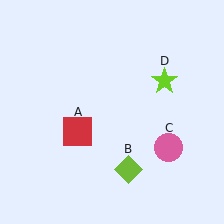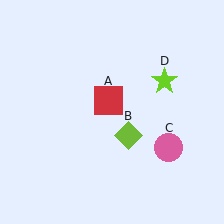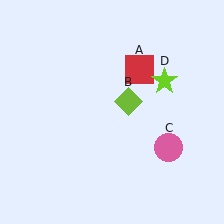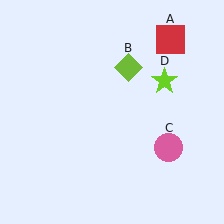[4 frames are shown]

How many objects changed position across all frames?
2 objects changed position: red square (object A), lime diamond (object B).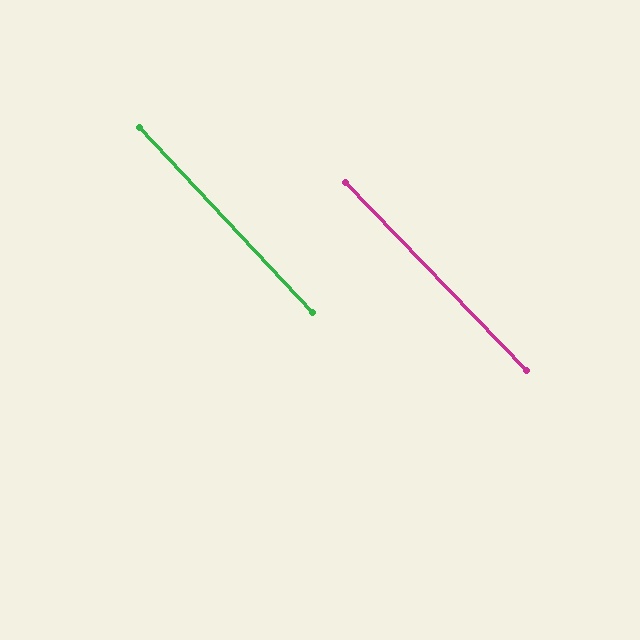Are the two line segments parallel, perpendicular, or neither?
Parallel — their directions differ by only 1.0°.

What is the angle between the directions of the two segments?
Approximately 1 degree.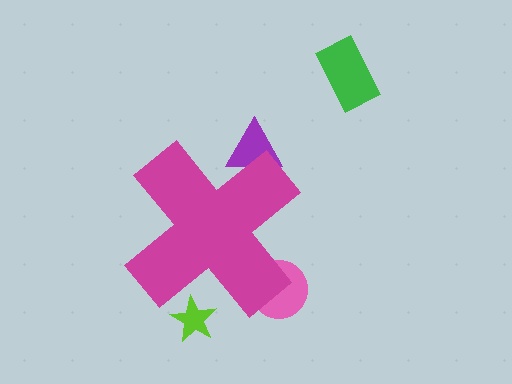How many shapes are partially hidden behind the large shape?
3 shapes are partially hidden.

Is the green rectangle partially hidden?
No, the green rectangle is fully visible.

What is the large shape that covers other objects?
A magenta cross.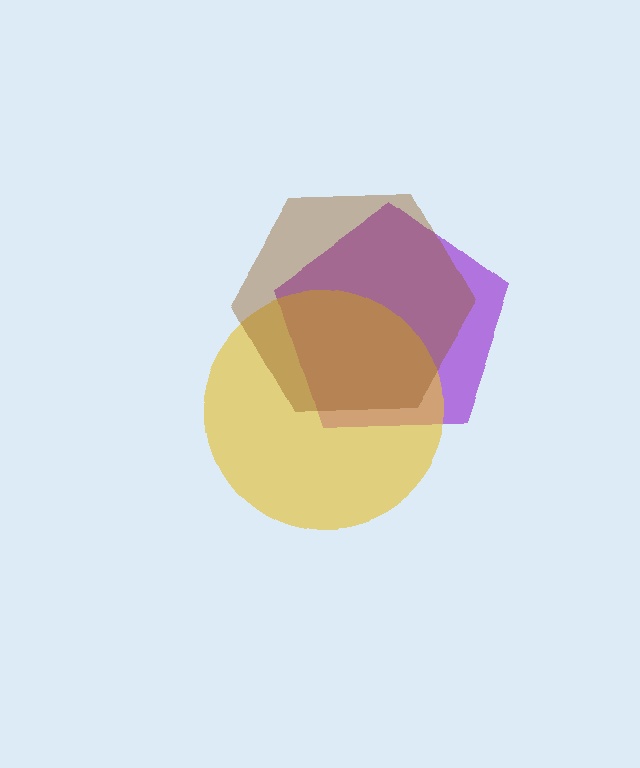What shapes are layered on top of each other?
The layered shapes are: a purple pentagon, a yellow circle, a brown hexagon.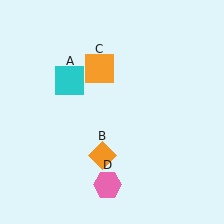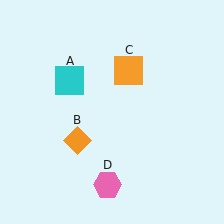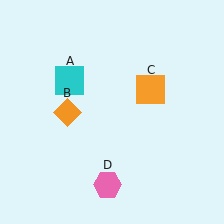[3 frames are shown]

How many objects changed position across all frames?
2 objects changed position: orange diamond (object B), orange square (object C).